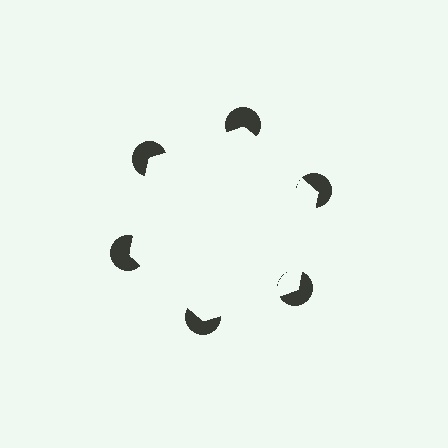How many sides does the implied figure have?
6 sides.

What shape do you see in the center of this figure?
An illusory hexagon — its edges are inferred from the aligned wedge cuts in the pac-man discs, not physically drawn.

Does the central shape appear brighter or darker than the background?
It typically appears slightly brighter than the background, even though no actual brightness change is drawn.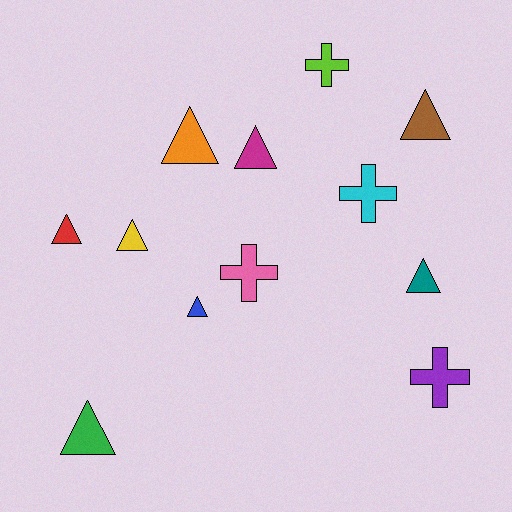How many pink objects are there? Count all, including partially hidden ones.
There is 1 pink object.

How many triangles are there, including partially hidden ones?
There are 8 triangles.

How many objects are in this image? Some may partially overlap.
There are 12 objects.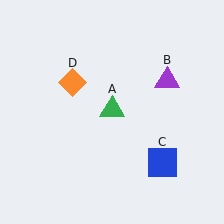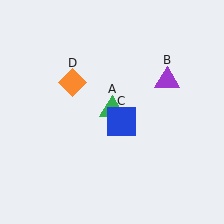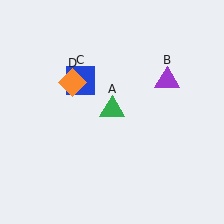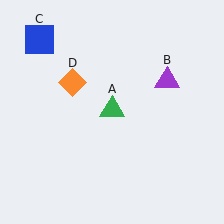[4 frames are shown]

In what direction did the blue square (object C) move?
The blue square (object C) moved up and to the left.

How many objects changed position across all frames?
1 object changed position: blue square (object C).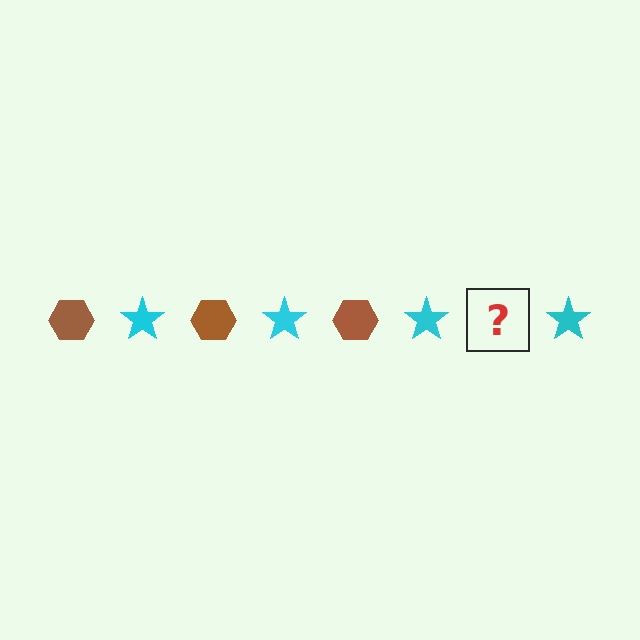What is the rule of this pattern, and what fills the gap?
The rule is that the pattern alternates between brown hexagon and cyan star. The gap should be filled with a brown hexagon.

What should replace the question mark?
The question mark should be replaced with a brown hexagon.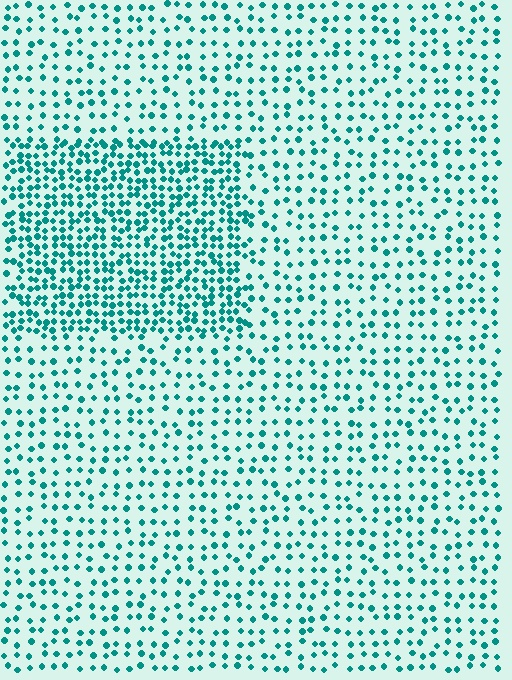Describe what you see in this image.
The image contains small teal elements arranged at two different densities. A rectangle-shaped region is visible where the elements are more densely packed than the surrounding area.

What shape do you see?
I see a rectangle.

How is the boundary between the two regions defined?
The boundary is defined by a change in element density (approximately 2.2x ratio). All elements are the same color, size, and shape.